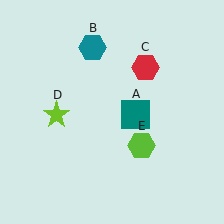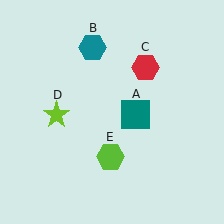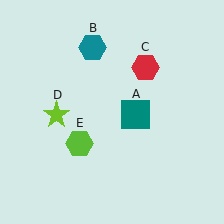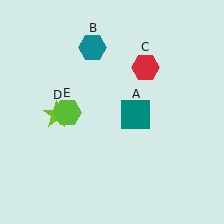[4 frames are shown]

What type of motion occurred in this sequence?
The lime hexagon (object E) rotated clockwise around the center of the scene.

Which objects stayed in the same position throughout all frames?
Teal square (object A) and teal hexagon (object B) and red hexagon (object C) and lime star (object D) remained stationary.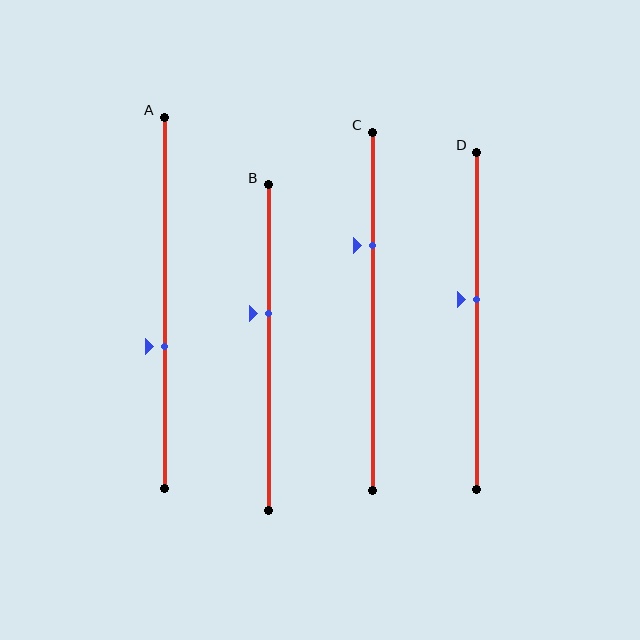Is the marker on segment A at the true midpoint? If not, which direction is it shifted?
No, the marker on segment A is shifted downward by about 12% of the segment length.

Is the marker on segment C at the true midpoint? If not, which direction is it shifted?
No, the marker on segment C is shifted upward by about 18% of the segment length.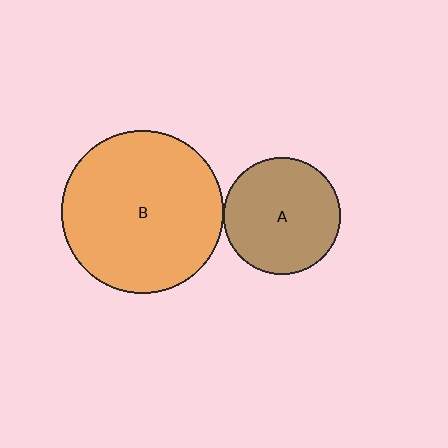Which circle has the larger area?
Circle B (orange).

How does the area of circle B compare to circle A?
Approximately 1.9 times.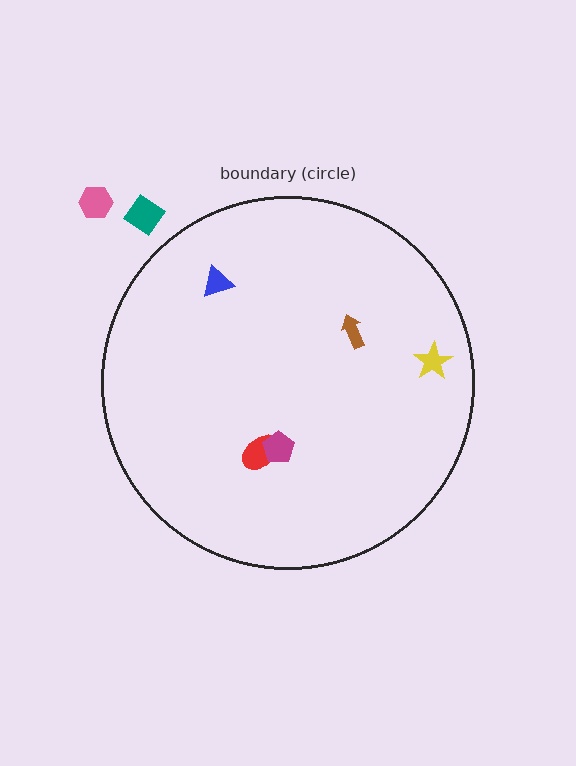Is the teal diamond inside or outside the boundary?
Outside.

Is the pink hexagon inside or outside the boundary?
Outside.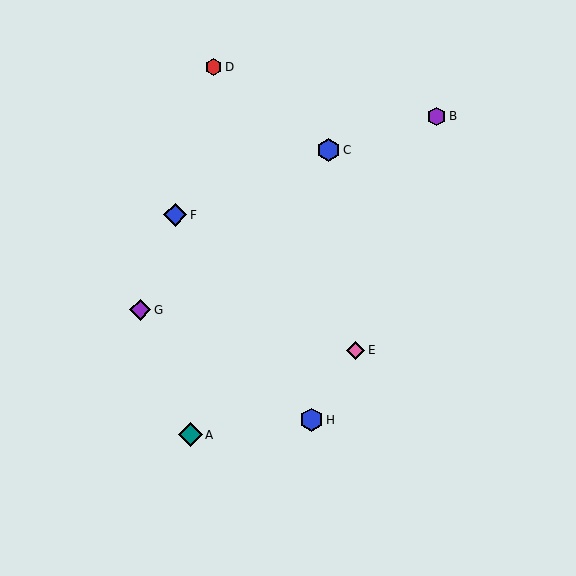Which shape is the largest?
The teal diamond (labeled A) is the largest.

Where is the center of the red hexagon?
The center of the red hexagon is at (213, 67).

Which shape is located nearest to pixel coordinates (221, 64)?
The red hexagon (labeled D) at (213, 67) is nearest to that location.